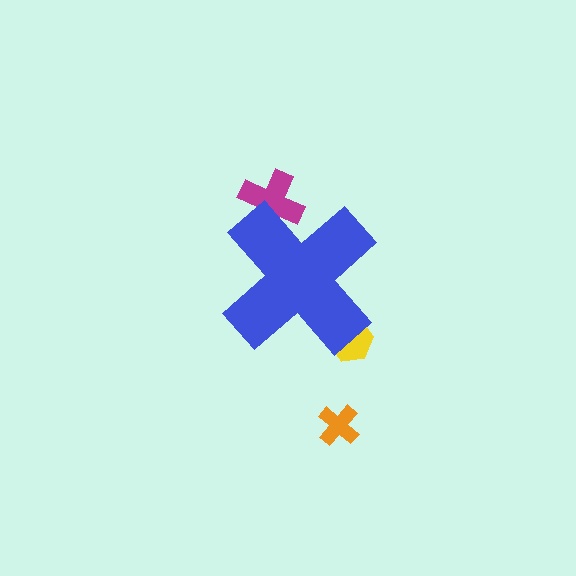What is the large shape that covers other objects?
A blue cross.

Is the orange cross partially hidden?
No, the orange cross is fully visible.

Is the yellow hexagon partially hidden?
Yes, the yellow hexagon is partially hidden behind the blue cross.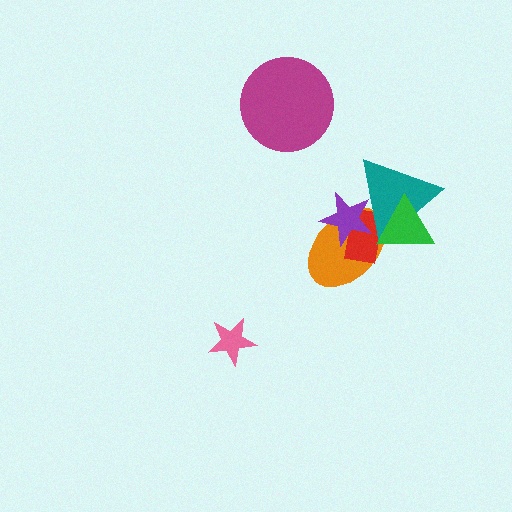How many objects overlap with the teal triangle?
4 objects overlap with the teal triangle.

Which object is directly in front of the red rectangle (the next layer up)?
The teal triangle is directly in front of the red rectangle.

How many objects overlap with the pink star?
0 objects overlap with the pink star.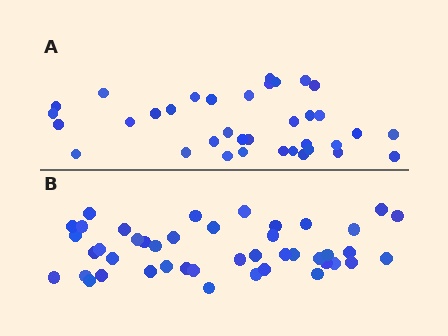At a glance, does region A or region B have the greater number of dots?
Region B (the bottom region) has more dots.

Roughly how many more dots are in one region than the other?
Region B has roughly 8 or so more dots than region A.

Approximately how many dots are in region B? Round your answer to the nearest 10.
About 40 dots. (The exact count is 44, which rounds to 40.)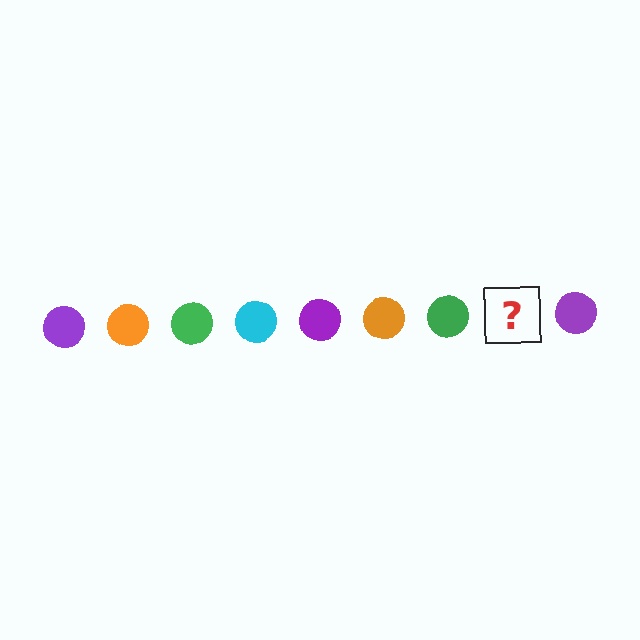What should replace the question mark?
The question mark should be replaced with a cyan circle.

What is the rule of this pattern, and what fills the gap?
The rule is that the pattern cycles through purple, orange, green, cyan circles. The gap should be filled with a cyan circle.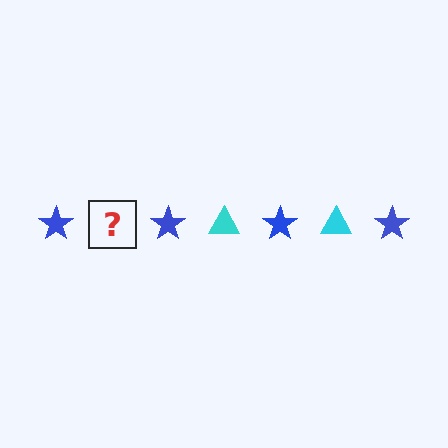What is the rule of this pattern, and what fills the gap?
The rule is that the pattern alternates between blue star and cyan triangle. The gap should be filled with a cyan triangle.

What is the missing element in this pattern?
The missing element is a cyan triangle.